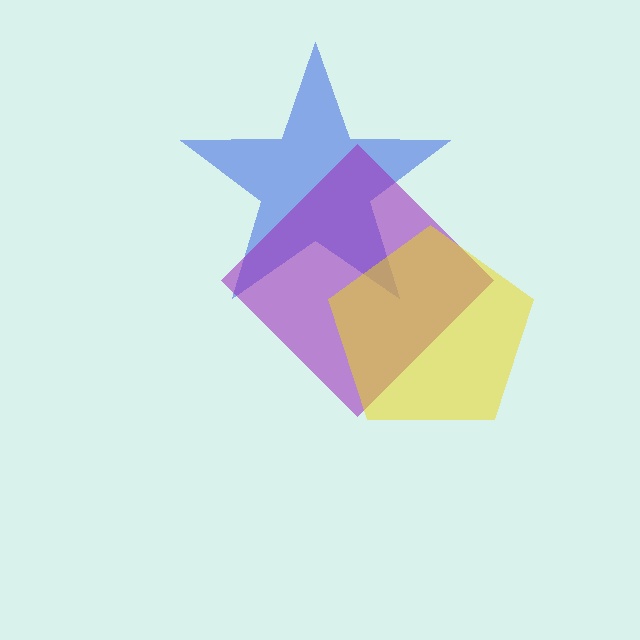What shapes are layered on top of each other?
The layered shapes are: a blue star, a purple diamond, a yellow pentagon.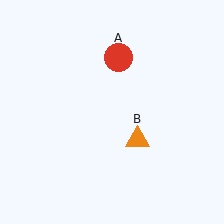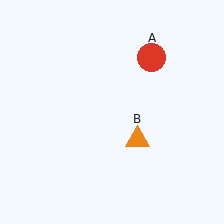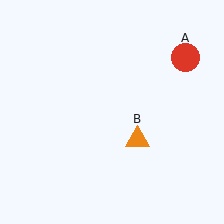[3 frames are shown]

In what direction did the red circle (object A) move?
The red circle (object A) moved right.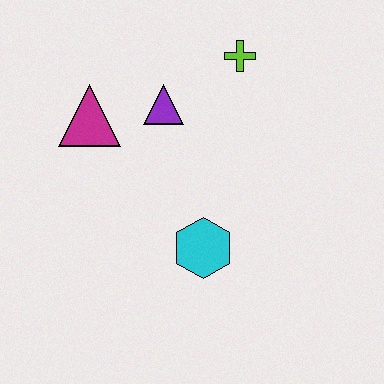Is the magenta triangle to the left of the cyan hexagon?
Yes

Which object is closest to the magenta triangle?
The purple triangle is closest to the magenta triangle.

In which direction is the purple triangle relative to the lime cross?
The purple triangle is to the left of the lime cross.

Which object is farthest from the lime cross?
The cyan hexagon is farthest from the lime cross.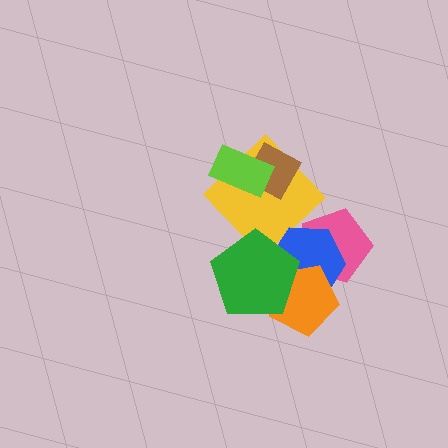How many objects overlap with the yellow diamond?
3 objects overlap with the yellow diamond.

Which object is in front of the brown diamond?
The lime rectangle is in front of the brown diamond.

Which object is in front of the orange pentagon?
The green pentagon is in front of the orange pentagon.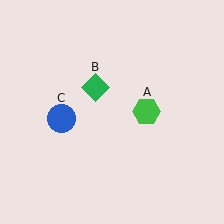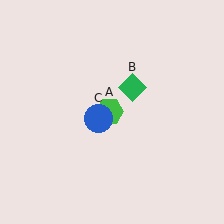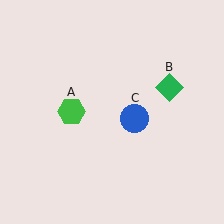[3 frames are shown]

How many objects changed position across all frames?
3 objects changed position: green hexagon (object A), green diamond (object B), blue circle (object C).